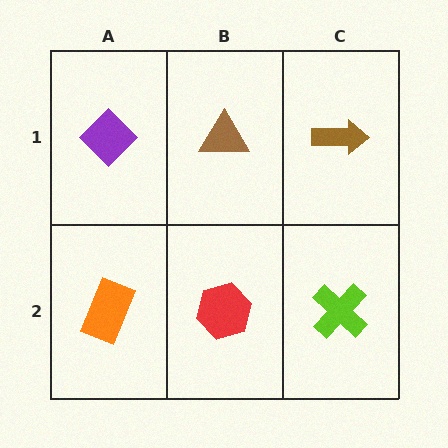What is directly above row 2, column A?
A purple diamond.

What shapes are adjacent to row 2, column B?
A brown triangle (row 1, column B), an orange rectangle (row 2, column A), a lime cross (row 2, column C).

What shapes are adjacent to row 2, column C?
A brown arrow (row 1, column C), a red hexagon (row 2, column B).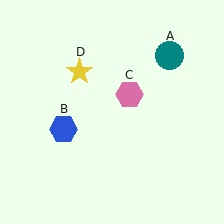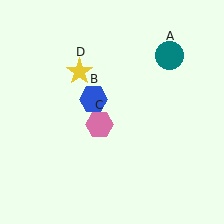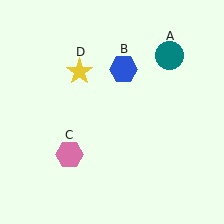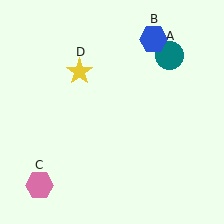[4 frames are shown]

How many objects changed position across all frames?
2 objects changed position: blue hexagon (object B), pink hexagon (object C).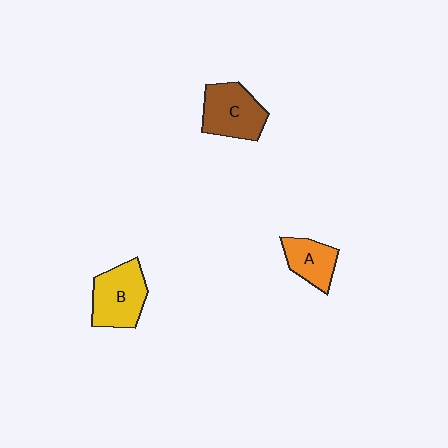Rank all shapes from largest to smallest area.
From largest to smallest: B (yellow), C (brown), A (orange).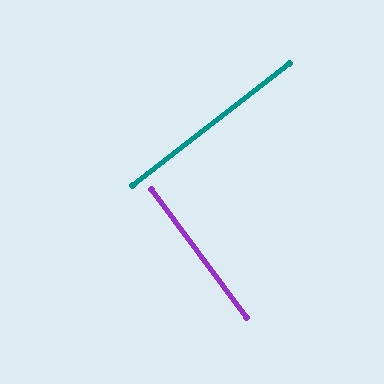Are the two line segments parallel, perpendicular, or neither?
Perpendicular — they meet at approximately 89°.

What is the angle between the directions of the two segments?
Approximately 89 degrees.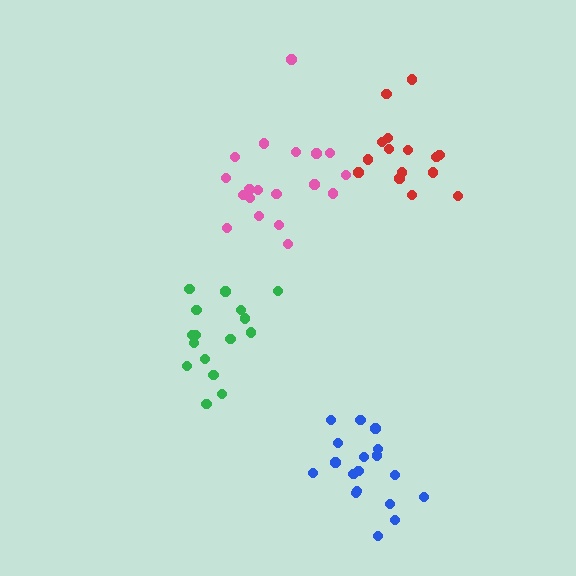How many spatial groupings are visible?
There are 4 spatial groupings.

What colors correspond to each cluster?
The clusters are colored: blue, pink, green, red.